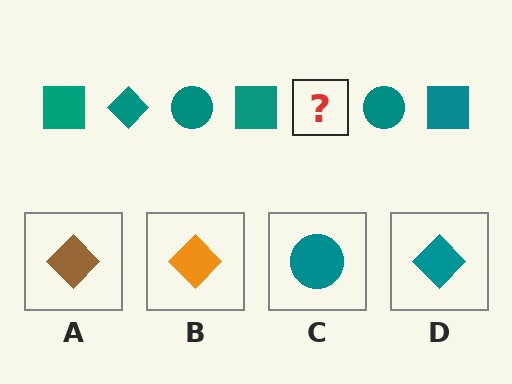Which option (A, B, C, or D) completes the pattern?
D.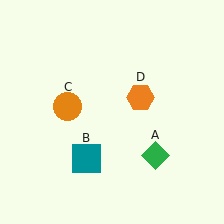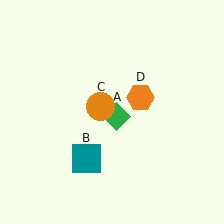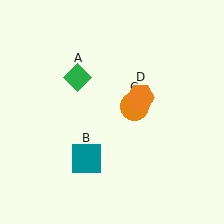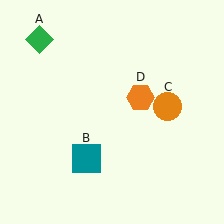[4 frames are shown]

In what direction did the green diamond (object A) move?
The green diamond (object A) moved up and to the left.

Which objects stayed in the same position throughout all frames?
Teal square (object B) and orange hexagon (object D) remained stationary.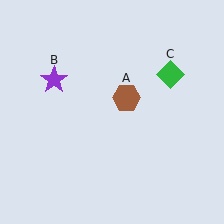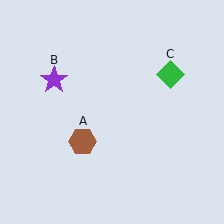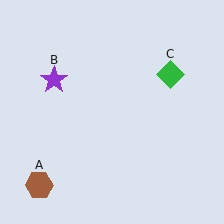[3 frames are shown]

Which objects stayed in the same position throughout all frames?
Purple star (object B) and green diamond (object C) remained stationary.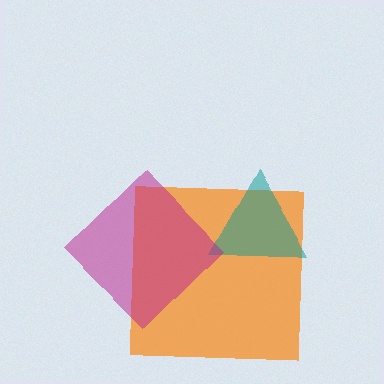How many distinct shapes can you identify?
There are 3 distinct shapes: an orange square, a teal triangle, a magenta diamond.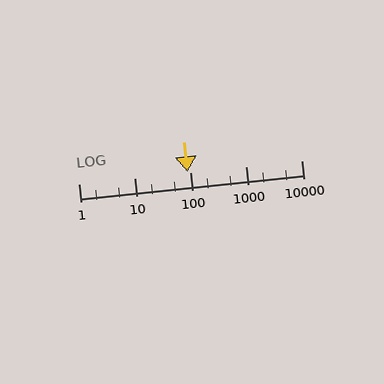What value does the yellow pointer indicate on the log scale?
The pointer indicates approximately 91.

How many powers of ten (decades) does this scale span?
The scale spans 4 decades, from 1 to 10000.